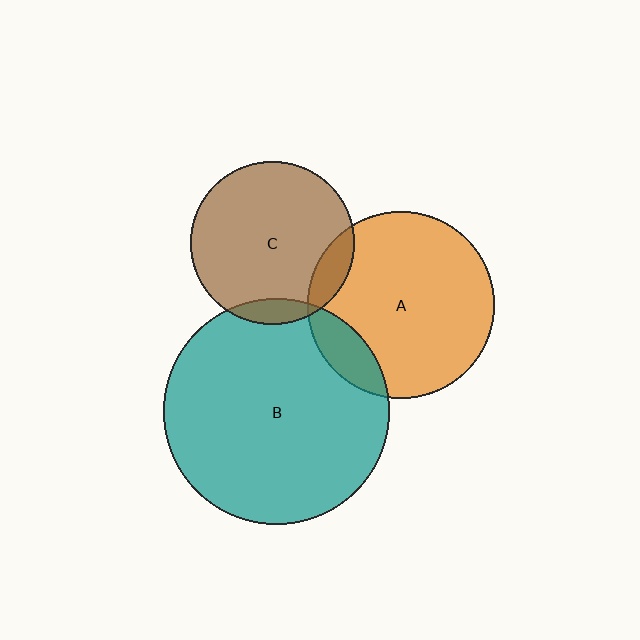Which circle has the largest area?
Circle B (teal).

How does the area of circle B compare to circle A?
Approximately 1.5 times.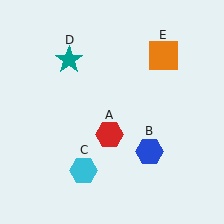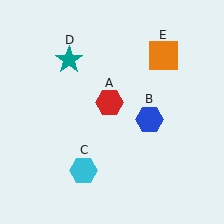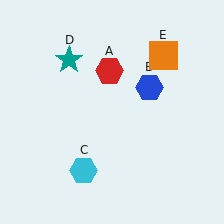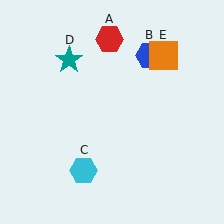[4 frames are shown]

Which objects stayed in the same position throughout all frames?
Cyan hexagon (object C) and teal star (object D) and orange square (object E) remained stationary.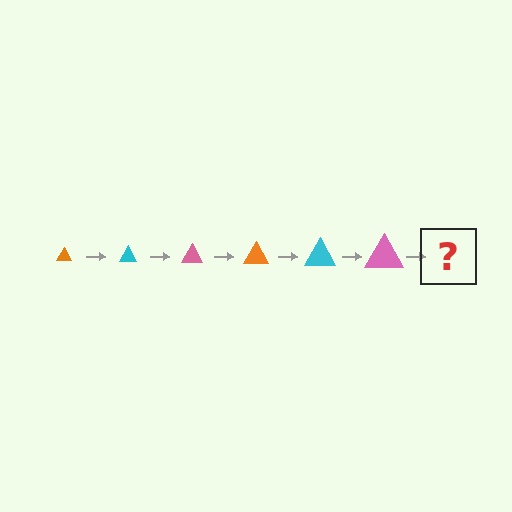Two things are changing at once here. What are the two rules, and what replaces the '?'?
The two rules are that the triangle grows larger each step and the color cycles through orange, cyan, and pink. The '?' should be an orange triangle, larger than the previous one.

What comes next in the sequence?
The next element should be an orange triangle, larger than the previous one.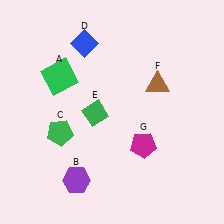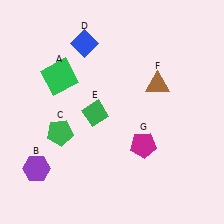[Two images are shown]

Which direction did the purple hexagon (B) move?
The purple hexagon (B) moved left.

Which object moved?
The purple hexagon (B) moved left.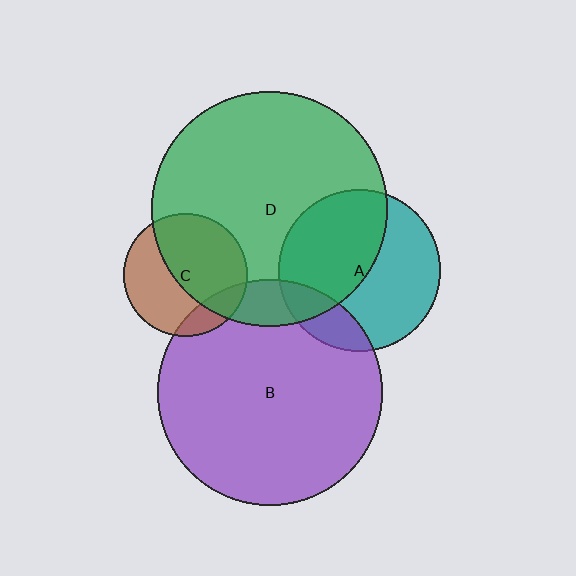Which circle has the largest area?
Circle D (green).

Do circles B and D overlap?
Yes.